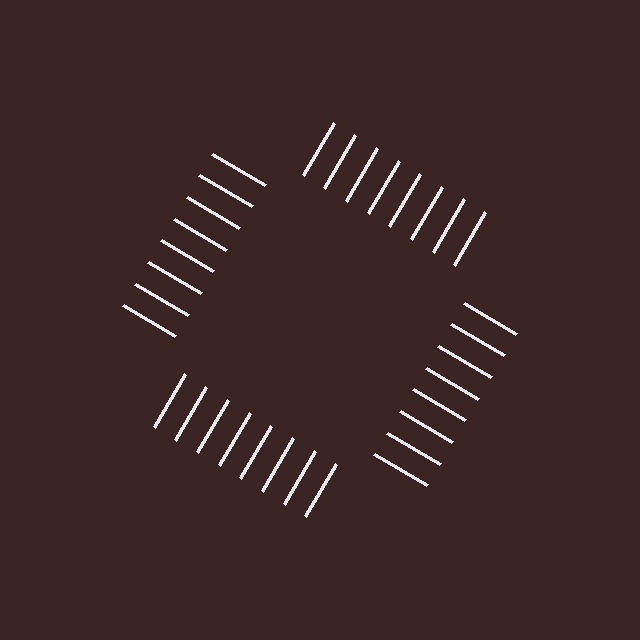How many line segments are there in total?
32 — 8 along each of the 4 edges.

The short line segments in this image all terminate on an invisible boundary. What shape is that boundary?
An illusory square — the line segments terminate on its edges but no continuous stroke is drawn.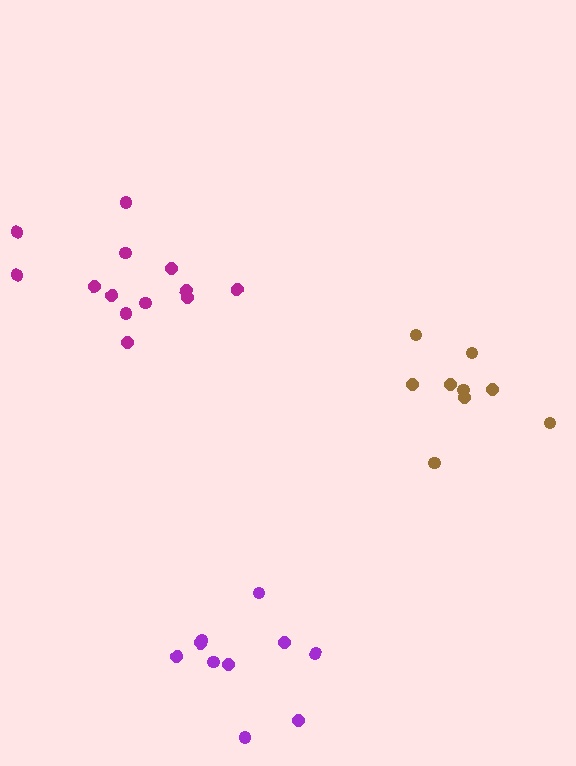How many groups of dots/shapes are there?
There are 3 groups.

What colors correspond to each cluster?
The clusters are colored: purple, magenta, brown.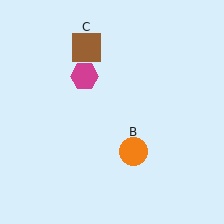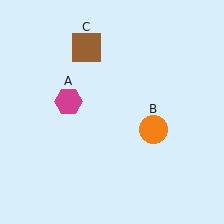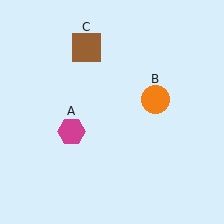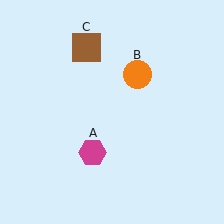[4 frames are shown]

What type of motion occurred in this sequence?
The magenta hexagon (object A), orange circle (object B) rotated counterclockwise around the center of the scene.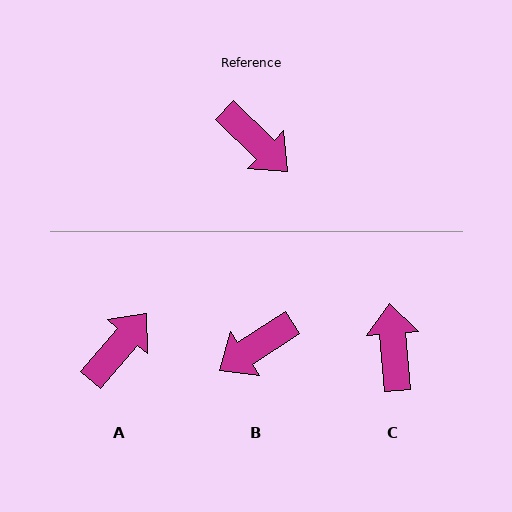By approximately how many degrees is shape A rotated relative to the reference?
Approximately 94 degrees counter-clockwise.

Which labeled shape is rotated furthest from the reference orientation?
C, about 139 degrees away.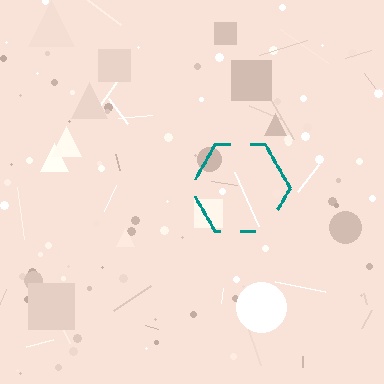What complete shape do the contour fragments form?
The contour fragments form a hexagon.